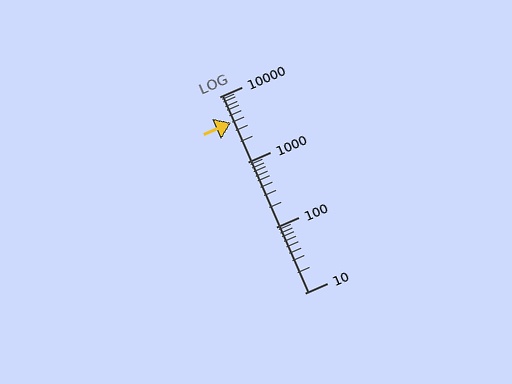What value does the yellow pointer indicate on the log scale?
The pointer indicates approximately 4000.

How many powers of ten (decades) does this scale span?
The scale spans 3 decades, from 10 to 10000.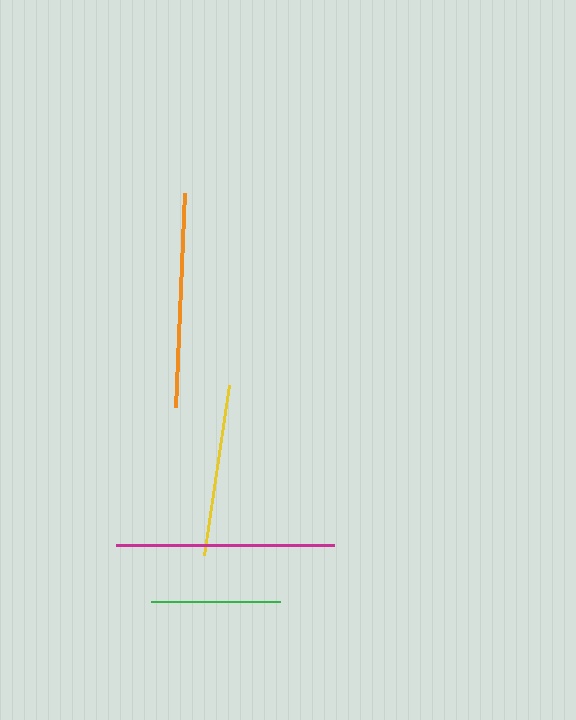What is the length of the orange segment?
The orange segment is approximately 214 pixels long.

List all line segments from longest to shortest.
From longest to shortest: magenta, orange, yellow, green.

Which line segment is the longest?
The magenta line is the longest at approximately 218 pixels.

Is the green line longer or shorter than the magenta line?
The magenta line is longer than the green line.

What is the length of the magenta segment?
The magenta segment is approximately 218 pixels long.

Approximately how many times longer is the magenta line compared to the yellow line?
The magenta line is approximately 1.3 times the length of the yellow line.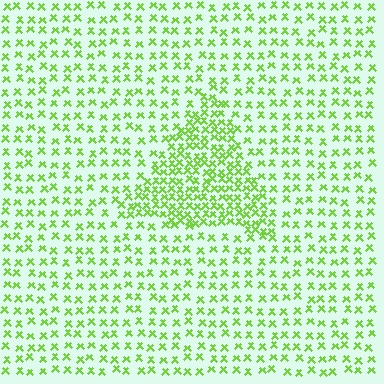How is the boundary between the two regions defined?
The boundary is defined by a change in element density (approximately 2.1x ratio). All elements are the same color, size, and shape.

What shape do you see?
I see a triangle.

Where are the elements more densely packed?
The elements are more densely packed inside the triangle boundary.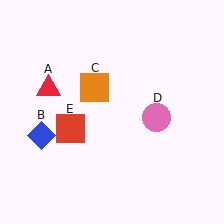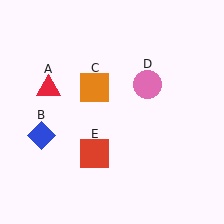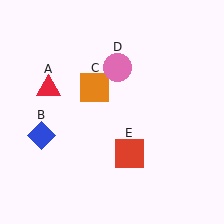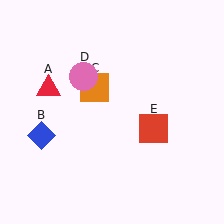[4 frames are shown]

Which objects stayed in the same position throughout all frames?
Red triangle (object A) and blue diamond (object B) and orange square (object C) remained stationary.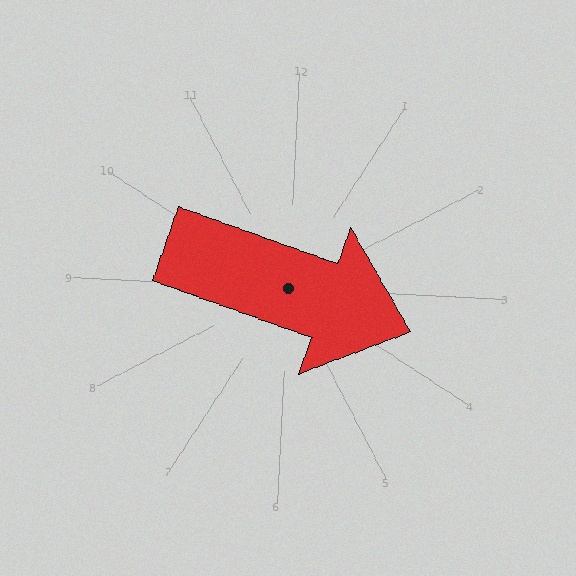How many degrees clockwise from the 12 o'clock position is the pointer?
Approximately 107 degrees.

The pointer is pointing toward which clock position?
Roughly 4 o'clock.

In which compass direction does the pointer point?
East.